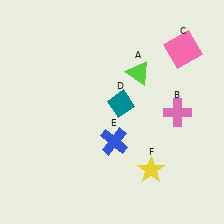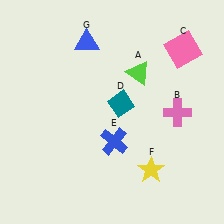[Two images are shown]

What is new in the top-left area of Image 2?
A blue triangle (G) was added in the top-left area of Image 2.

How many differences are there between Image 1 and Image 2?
There is 1 difference between the two images.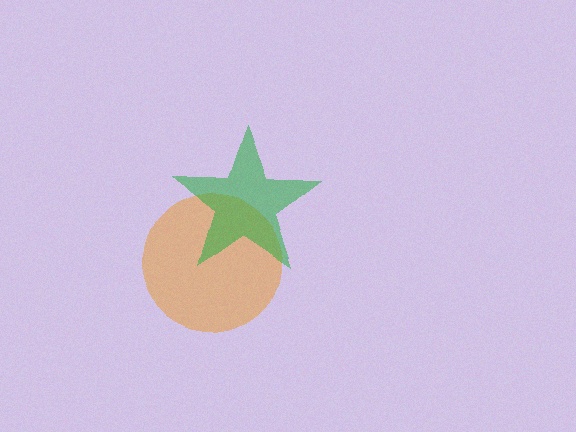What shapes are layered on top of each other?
The layered shapes are: an orange circle, a green star.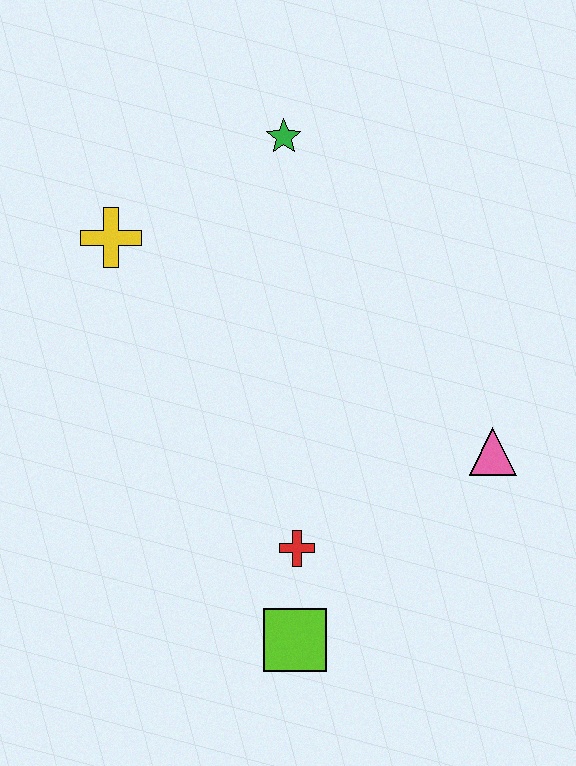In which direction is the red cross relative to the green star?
The red cross is below the green star.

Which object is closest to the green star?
The yellow cross is closest to the green star.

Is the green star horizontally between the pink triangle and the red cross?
No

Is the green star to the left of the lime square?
Yes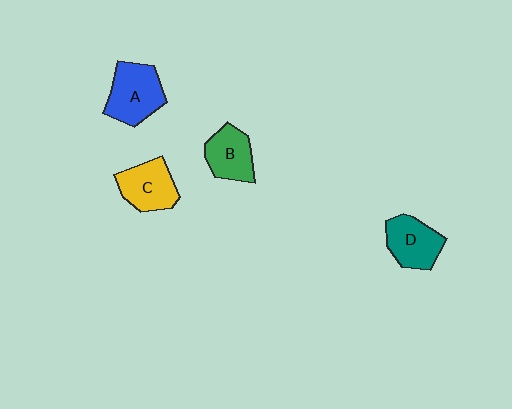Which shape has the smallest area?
Shape B (green).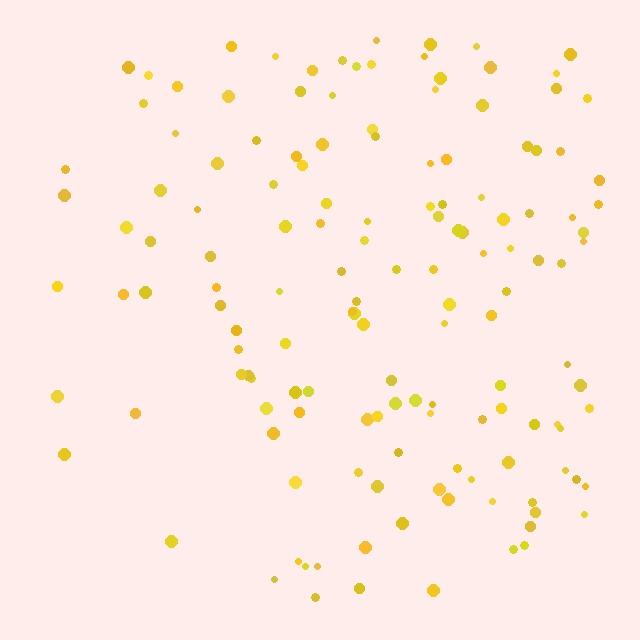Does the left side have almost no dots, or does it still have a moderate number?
Still a moderate number, just noticeably fewer than the right.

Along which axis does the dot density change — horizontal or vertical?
Horizontal.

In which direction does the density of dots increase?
From left to right, with the right side densest.